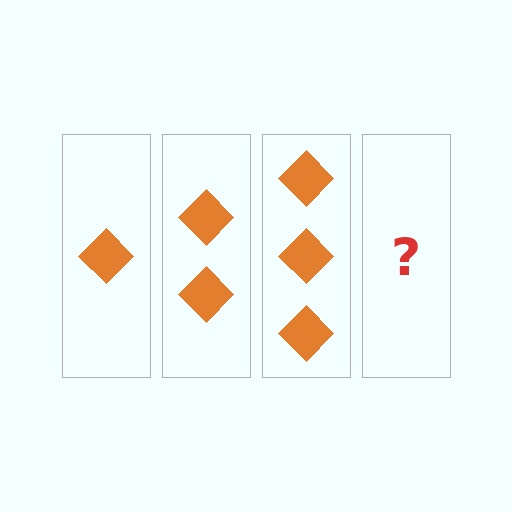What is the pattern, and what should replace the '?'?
The pattern is that each step adds one more diamond. The '?' should be 4 diamonds.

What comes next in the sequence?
The next element should be 4 diamonds.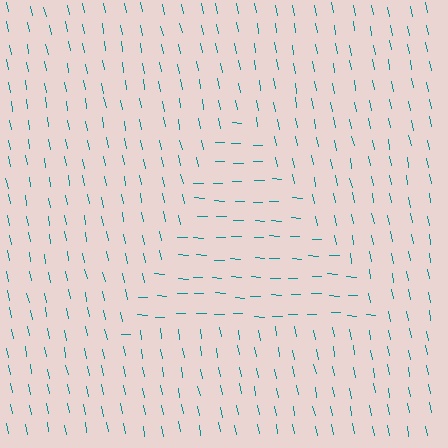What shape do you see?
I see a triangle.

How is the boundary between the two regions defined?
The boundary is defined purely by a change in line orientation (approximately 77 degrees difference). All lines are the same color and thickness.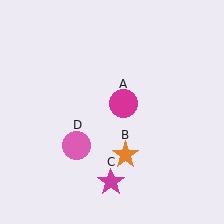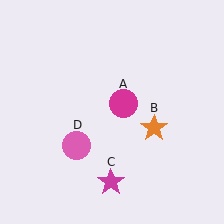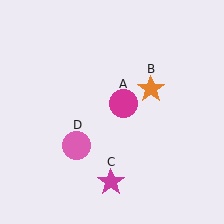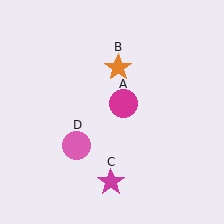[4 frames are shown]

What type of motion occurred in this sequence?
The orange star (object B) rotated counterclockwise around the center of the scene.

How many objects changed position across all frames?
1 object changed position: orange star (object B).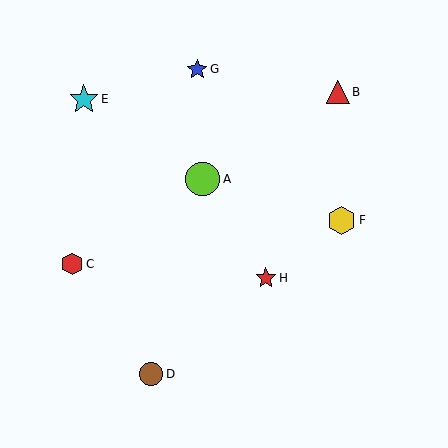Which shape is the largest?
The lime circle (labeled A) is the largest.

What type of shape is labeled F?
Shape F is a yellow hexagon.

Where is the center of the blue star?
The center of the blue star is at (197, 69).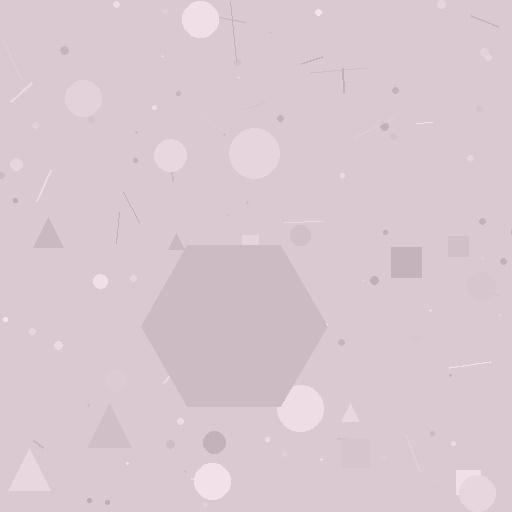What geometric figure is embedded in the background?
A hexagon is embedded in the background.